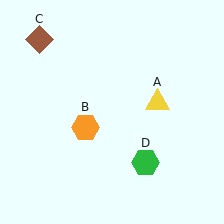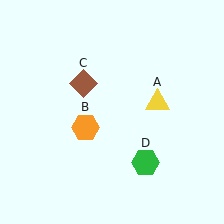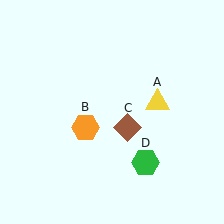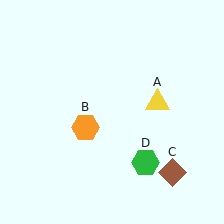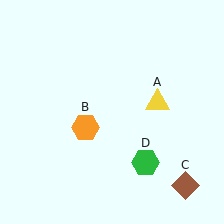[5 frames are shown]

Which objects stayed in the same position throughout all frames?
Yellow triangle (object A) and orange hexagon (object B) and green hexagon (object D) remained stationary.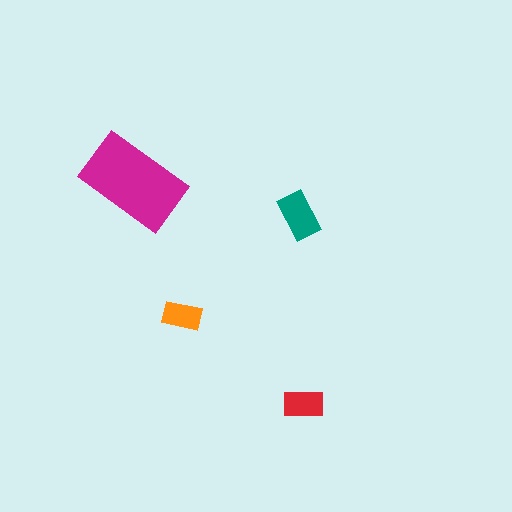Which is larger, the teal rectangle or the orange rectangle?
The teal one.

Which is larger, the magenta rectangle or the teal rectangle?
The magenta one.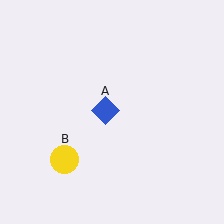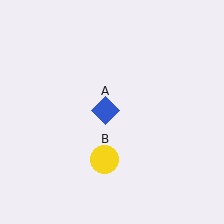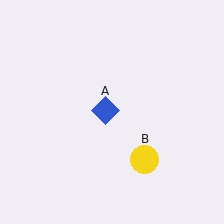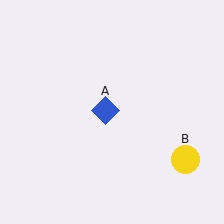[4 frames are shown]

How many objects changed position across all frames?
1 object changed position: yellow circle (object B).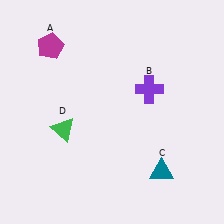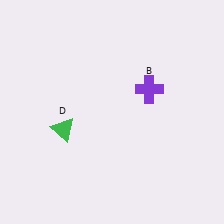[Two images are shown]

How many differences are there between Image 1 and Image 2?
There are 2 differences between the two images.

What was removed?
The teal triangle (C), the magenta pentagon (A) were removed in Image 2.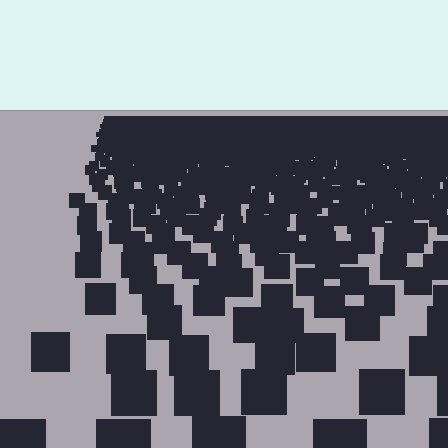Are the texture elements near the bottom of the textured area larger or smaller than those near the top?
Larger. Near the bottom, elements are closer to the viewer and appear at a bigger on-screen size.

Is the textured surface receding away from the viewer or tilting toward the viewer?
The surface is receding away from the viewer. Texture elements get smaller and denser toward the top.